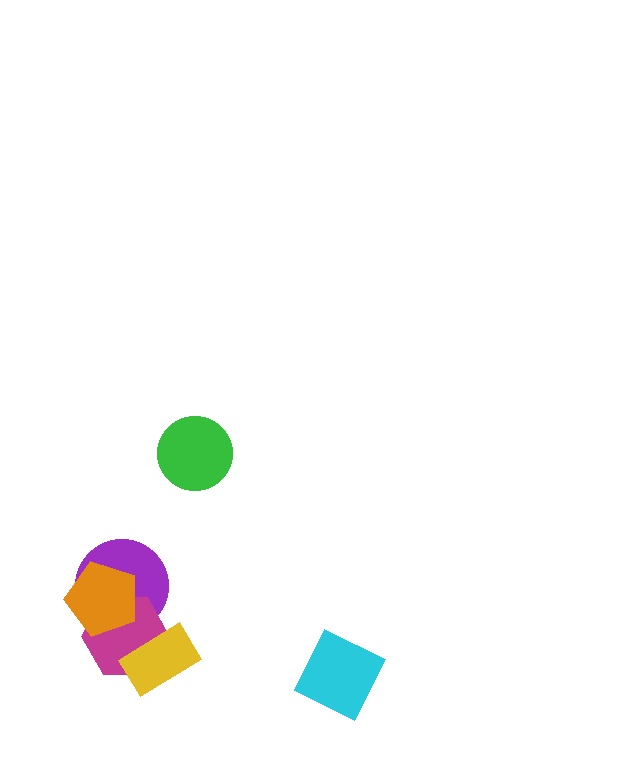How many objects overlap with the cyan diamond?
0 objects overlap with the cyan diamond.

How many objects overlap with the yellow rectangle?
1 object overlaps with the yellow rectangle.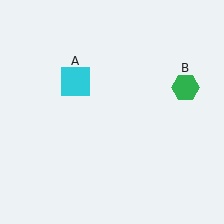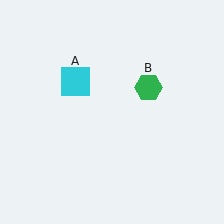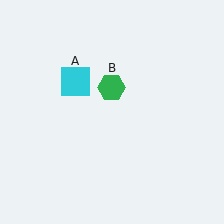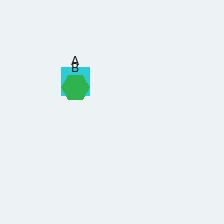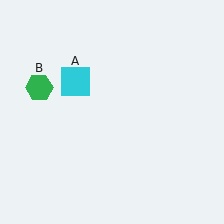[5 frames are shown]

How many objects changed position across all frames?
1 object changed position: green hexagon (object B).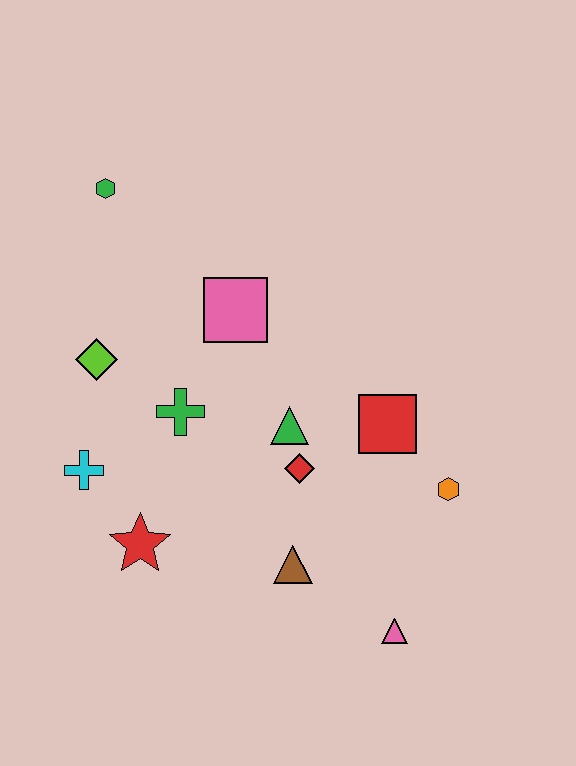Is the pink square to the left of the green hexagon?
No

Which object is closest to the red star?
The cyan cross is closest to the red star.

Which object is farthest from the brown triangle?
The green hexagon is farthest from the brown triangle.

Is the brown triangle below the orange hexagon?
Yes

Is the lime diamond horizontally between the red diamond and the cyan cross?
Yes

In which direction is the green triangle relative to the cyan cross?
The green triangle is to the right of the cyan cross.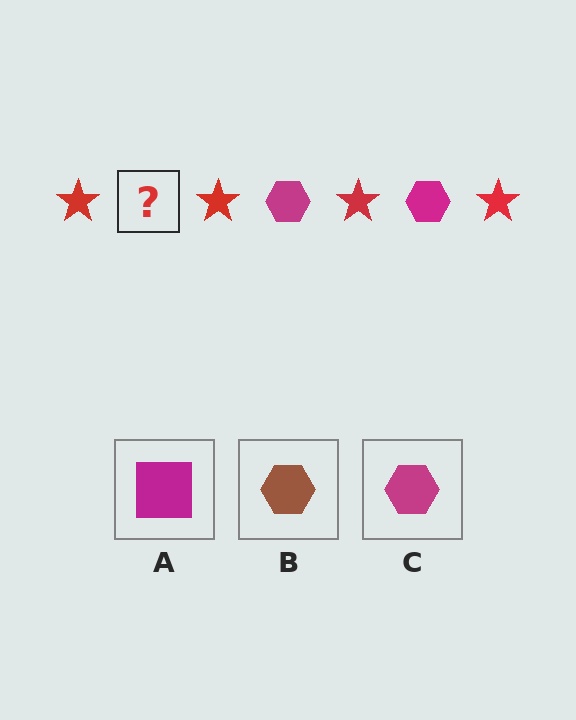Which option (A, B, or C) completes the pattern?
C.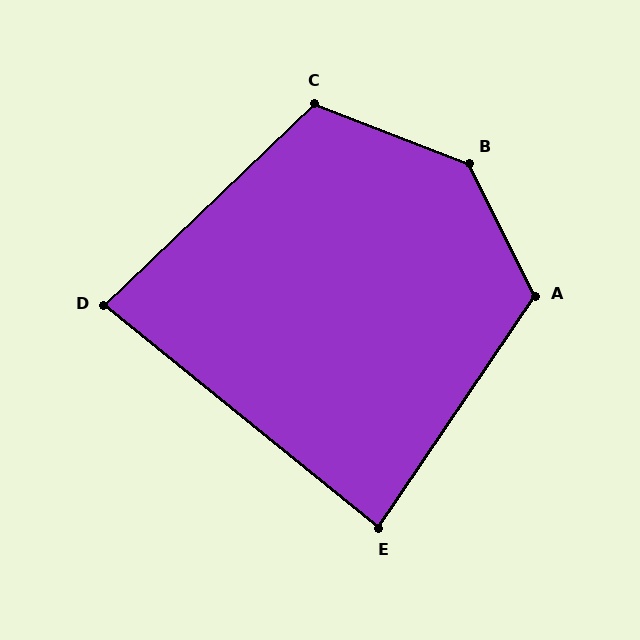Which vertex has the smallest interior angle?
D, at approximately 83 degrees.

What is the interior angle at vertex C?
Approximately 115 degrees (obtuse).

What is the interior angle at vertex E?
Approximately 85 degrees (acute).